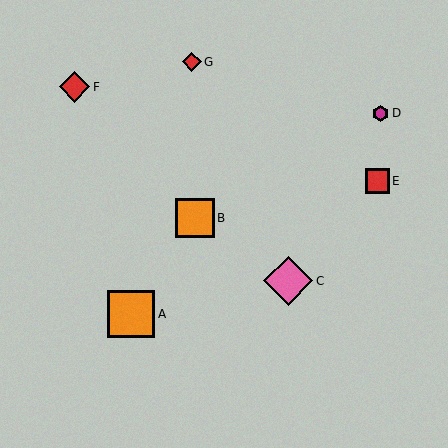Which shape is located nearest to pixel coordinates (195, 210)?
The orange square (labeled B) at (195, 218) is nearest to that location.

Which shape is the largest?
The pink diamond (labeled C) is the largest.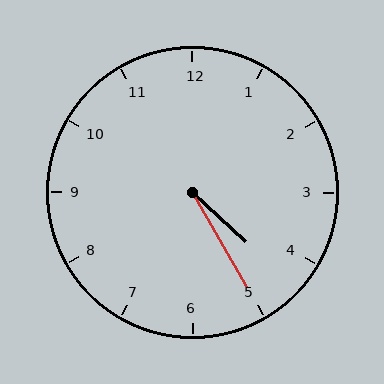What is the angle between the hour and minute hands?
Approximately 18 degrees.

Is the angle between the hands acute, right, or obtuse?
It is acute.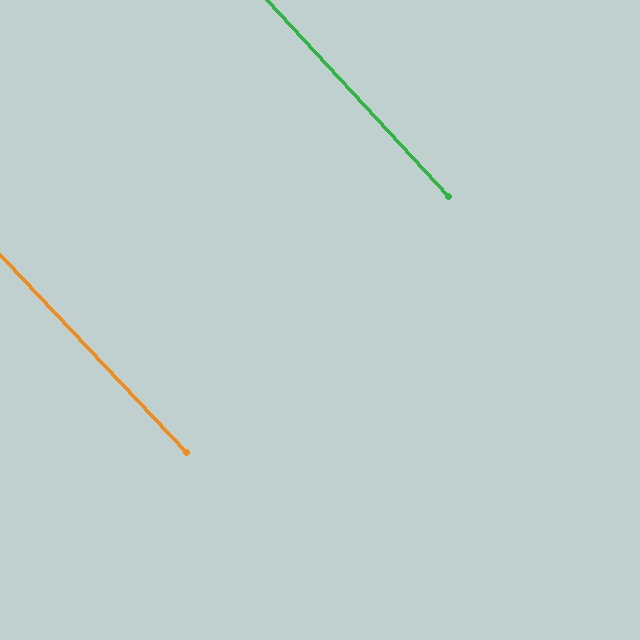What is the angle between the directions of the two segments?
Approximately 1 degree.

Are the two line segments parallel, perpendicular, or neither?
Parallel — their directions differ by only 0.9°.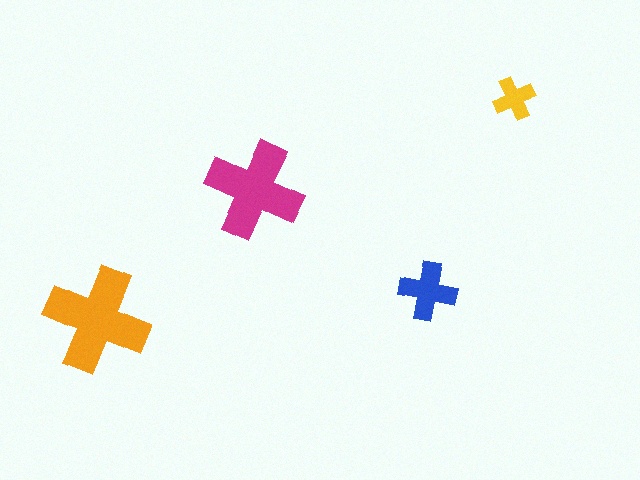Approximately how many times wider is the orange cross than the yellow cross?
About 2.5 times wider.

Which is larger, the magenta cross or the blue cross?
The magenta one.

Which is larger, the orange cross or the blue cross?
The orange one.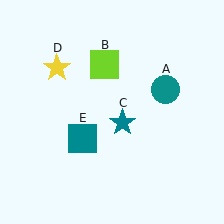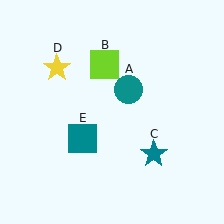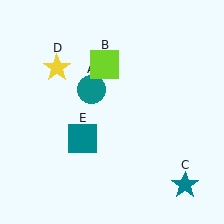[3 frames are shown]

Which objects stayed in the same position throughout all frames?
Lime square (object B) and yellow star (object D) and teal square (object E) remained stationary.